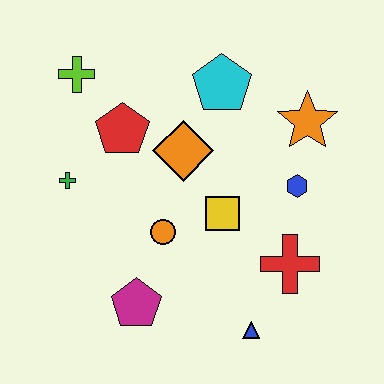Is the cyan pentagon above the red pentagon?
Yes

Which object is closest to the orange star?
The blue hexagon is closest to the orange star.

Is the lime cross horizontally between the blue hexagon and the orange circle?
No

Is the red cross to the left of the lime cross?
No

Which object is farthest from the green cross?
The orange star is farthest from the green cross.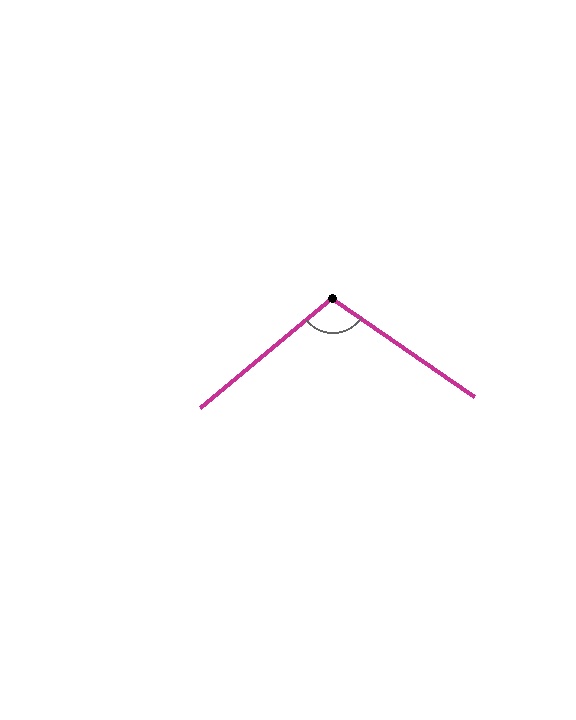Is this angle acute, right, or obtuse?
It is obtuse.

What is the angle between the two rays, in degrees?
Approximately 106 degrees.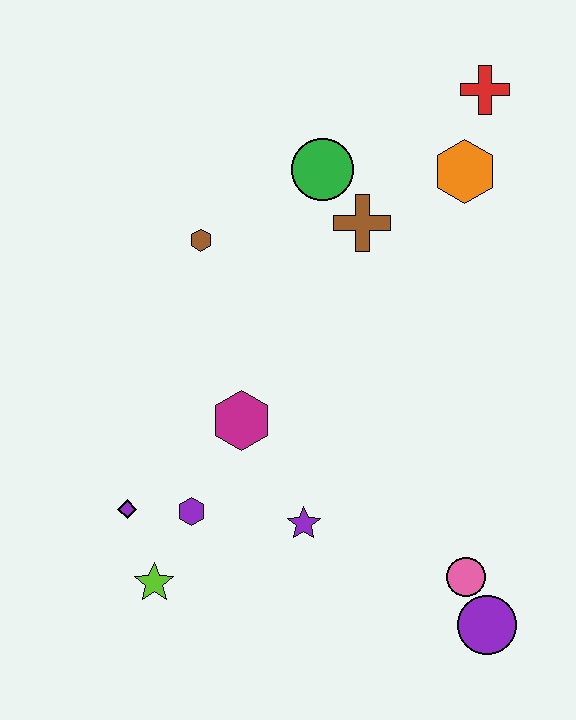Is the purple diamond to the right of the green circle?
No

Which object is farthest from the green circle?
The purple circle is farthest from the green circle.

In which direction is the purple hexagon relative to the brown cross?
The purple hexagon is below the brown cross.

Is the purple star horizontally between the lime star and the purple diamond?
No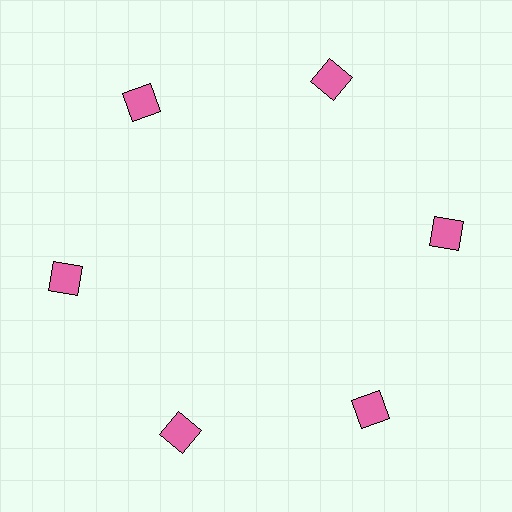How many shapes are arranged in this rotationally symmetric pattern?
There are 6 shapes, arranged in 6 groups of 1.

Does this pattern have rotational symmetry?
Yes, this pattern has 6-fold rotational symmetry. It looks the same after rotating 60 degrees around the center.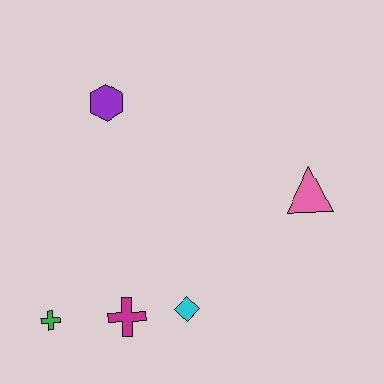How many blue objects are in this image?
There are no blue objects.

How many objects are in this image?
There are 5 objects.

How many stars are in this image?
There are no stars.